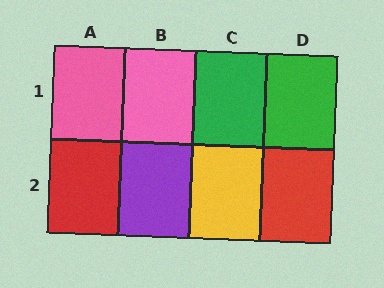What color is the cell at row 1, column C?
Green.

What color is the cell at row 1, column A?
Pink.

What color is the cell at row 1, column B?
Pink.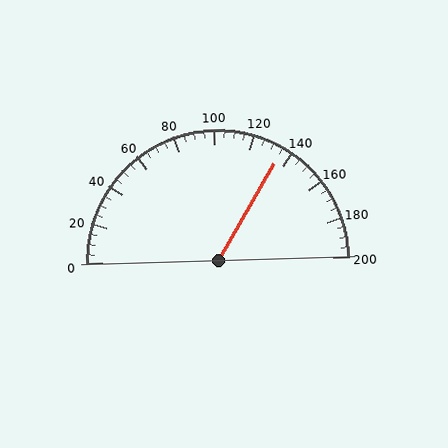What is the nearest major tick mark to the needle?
The nearest major tick mark is 140.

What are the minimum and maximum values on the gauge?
The gauge ranges from 0 to 200.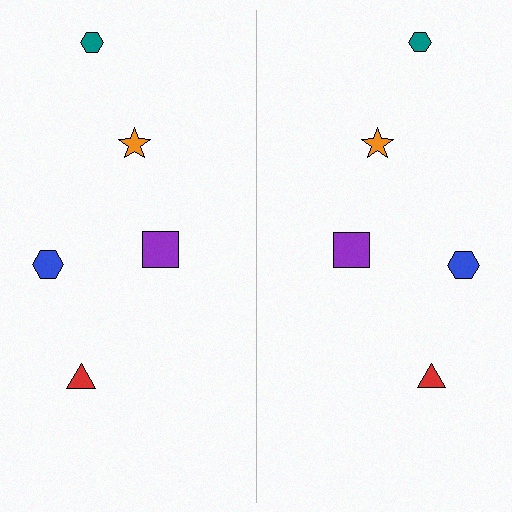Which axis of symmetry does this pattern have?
The pattern has a vertical axis of symmetry running through the center of the image.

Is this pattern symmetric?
Yes, this pattern has bilateral (reflection) symmetry.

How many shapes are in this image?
There are 10 shapes in this image.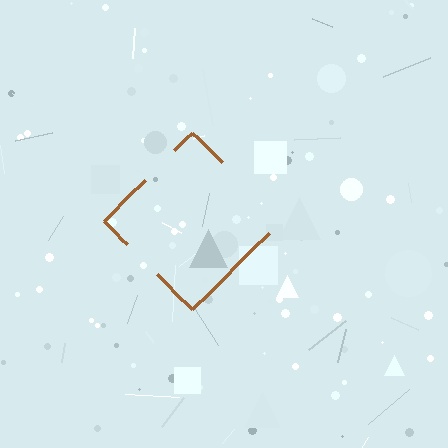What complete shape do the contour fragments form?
The contour fragments form a diamond.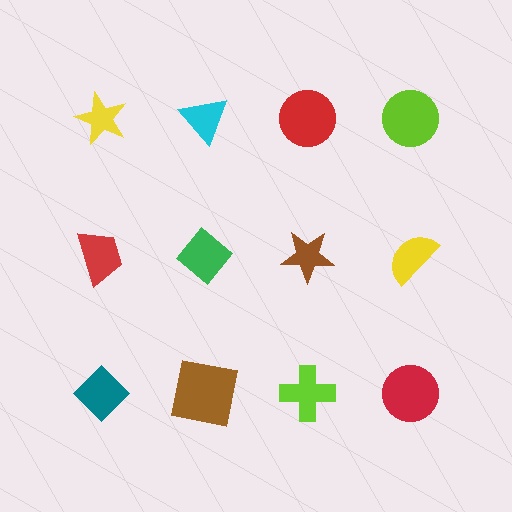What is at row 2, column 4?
A yellow semicircle.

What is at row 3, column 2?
A brown square.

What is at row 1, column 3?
A red circle.